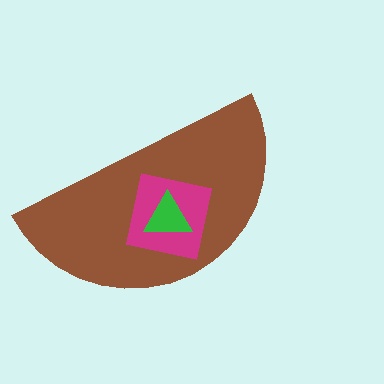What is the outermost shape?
The brown semicircle.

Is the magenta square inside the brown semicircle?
Yes.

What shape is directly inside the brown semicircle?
The magenta square.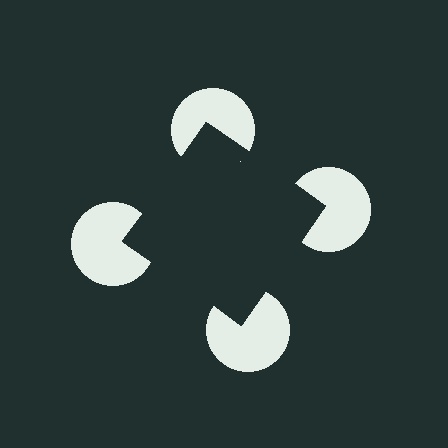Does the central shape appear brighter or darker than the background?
It typically appears slightly darker than the background, even though no actual brightness change is drawn.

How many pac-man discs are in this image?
There are 4 — one at each vertex of the illusory square.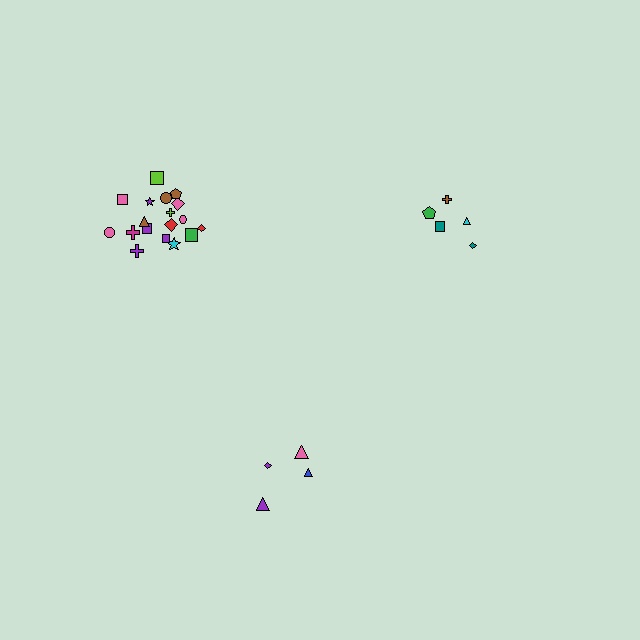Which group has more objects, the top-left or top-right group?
The top-left group.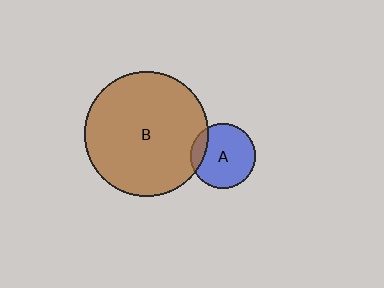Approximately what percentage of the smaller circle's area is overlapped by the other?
Approximately 15%.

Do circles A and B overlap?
Yes.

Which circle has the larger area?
Circle B (brown).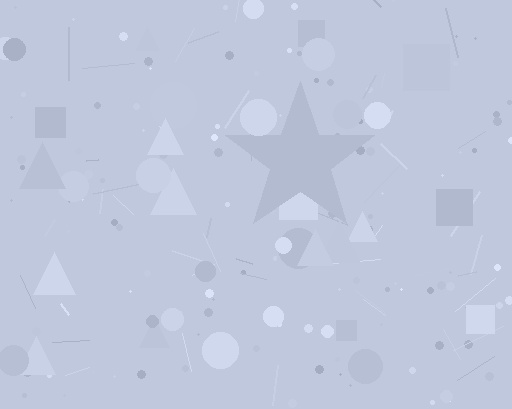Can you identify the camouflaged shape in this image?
The camouflaged shape is a star.